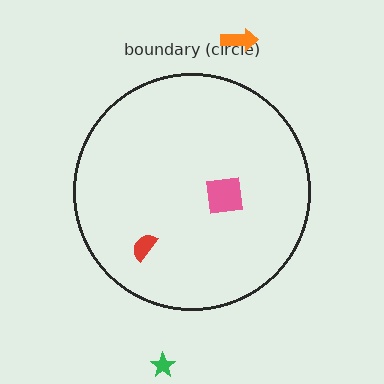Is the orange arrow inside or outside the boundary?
Outside.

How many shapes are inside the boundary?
2 inside, 2 outside.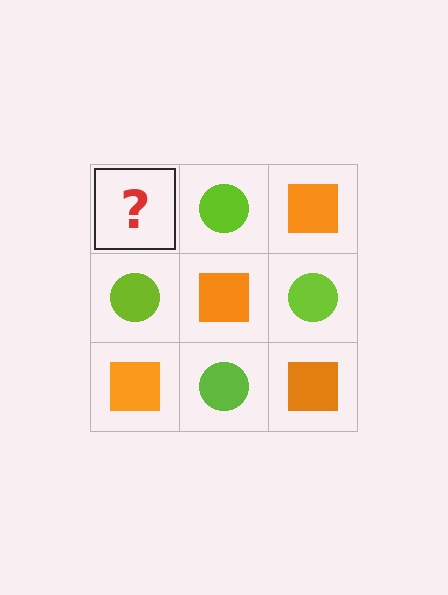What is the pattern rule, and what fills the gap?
The rule is that it alternates orange square and lime circle in a checkerboard pattern. The gap should be filled with an orange square.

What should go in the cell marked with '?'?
The missing cell should contain an orange square.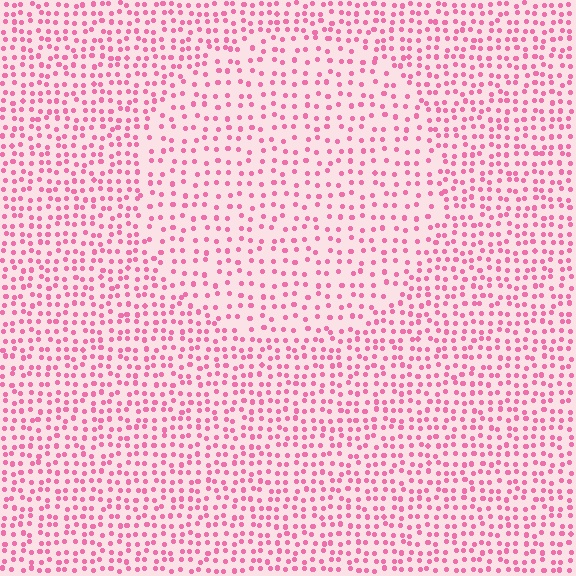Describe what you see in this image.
The image contains small pink elements arranged at two different densities. A circle-shaped region is visible where the elements are less densely packed than the surrounding area.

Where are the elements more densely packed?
The elements are more densely packed outside the circle boundary.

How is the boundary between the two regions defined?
The boundary is defined by a change in element density (approximately 1.6x ratio). All elements are the same color, size, and shape.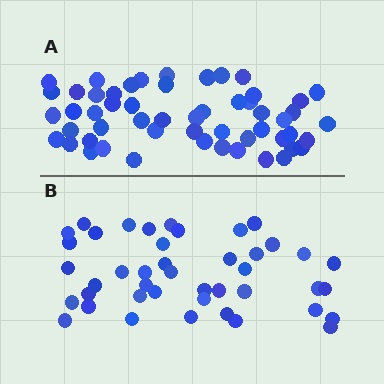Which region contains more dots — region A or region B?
Region A (the top region) has more dots.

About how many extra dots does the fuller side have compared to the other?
Region A has roughly 12 or so more dots than region B.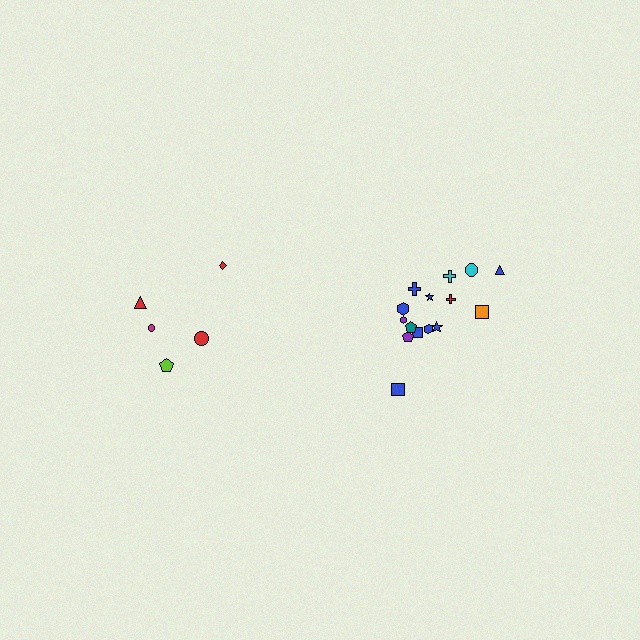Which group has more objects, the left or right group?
The right group.